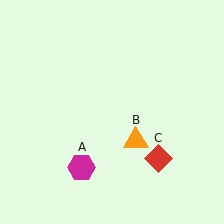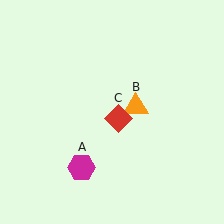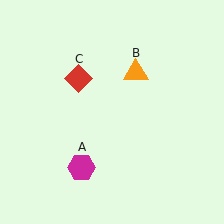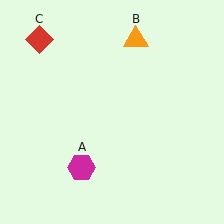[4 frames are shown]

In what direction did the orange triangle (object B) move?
The orange triangle (object B) moved up.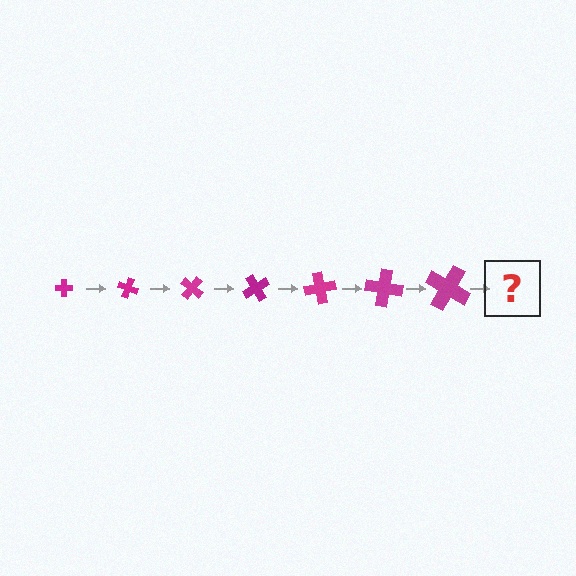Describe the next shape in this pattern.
It should be a cross, larger than the previous one and rotated 140 degrees from the start.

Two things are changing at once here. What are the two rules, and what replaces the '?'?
The two rules are that the cross grows larger each step and it rotates 20 degrees each step. The '?' should be a cross, larger than the previous one and rotated 140 degrees from the start.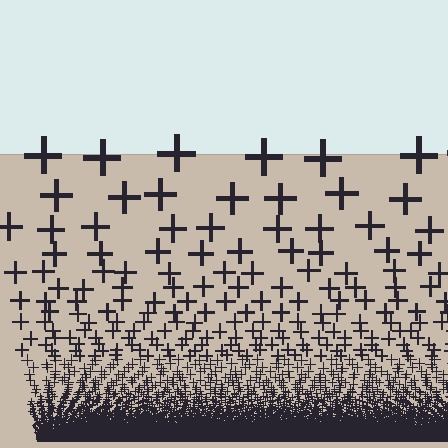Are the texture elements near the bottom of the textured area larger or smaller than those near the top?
Smaller. The gradient is inverted — elements near the bottom are smaller and denser.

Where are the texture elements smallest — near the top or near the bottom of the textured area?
Near the bottom.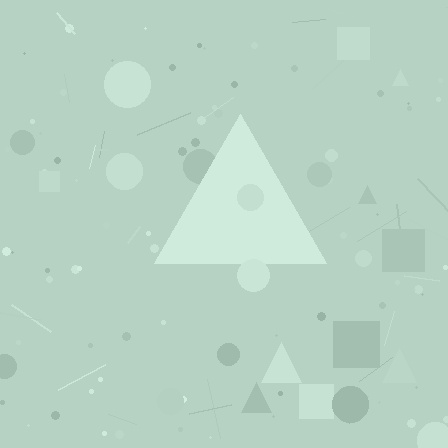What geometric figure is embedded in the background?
A triangle is embedded in the background.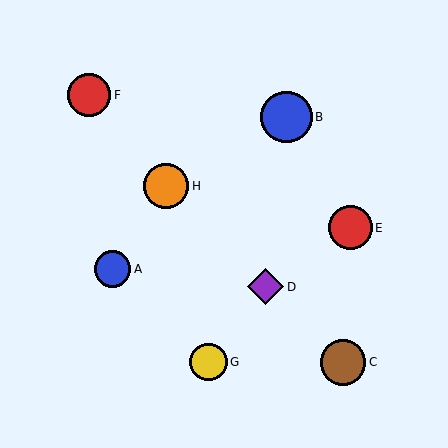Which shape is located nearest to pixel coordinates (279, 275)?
The purple diamond (labeled D) at (266, 287) is nearest to that location.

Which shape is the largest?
The blue circle (labeled B) is the largest.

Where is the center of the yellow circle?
The center of the yellow circle is at (209, 362).